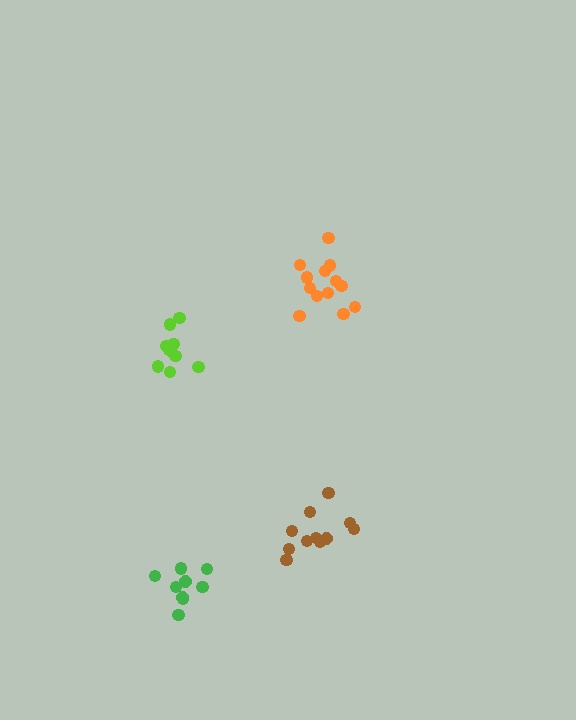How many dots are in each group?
Group 1: 11 dots, Group 2: 9 dots, Group 3: 11 dots, Group 4: 13 dots (44 total).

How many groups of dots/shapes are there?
There are 4 groups.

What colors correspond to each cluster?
The clusters are colored: lime, green, brown, orange.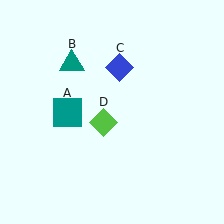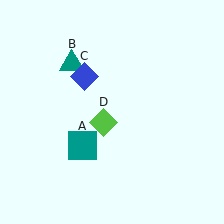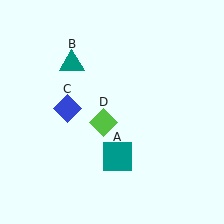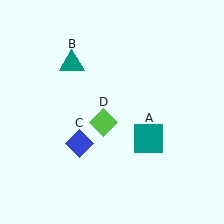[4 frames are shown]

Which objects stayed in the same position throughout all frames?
Teal triangle (object B) and lime diamond (object D) remained stationary.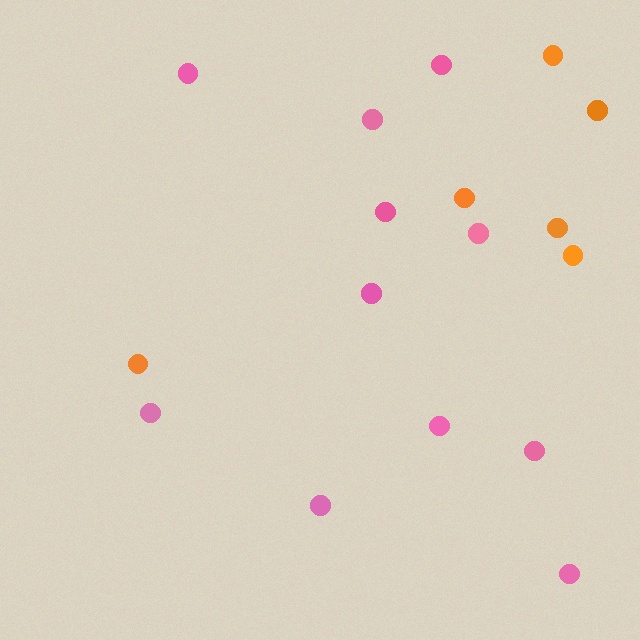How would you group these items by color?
There are 2 groups: one group of pink circles (11) and one group of orange circles (6).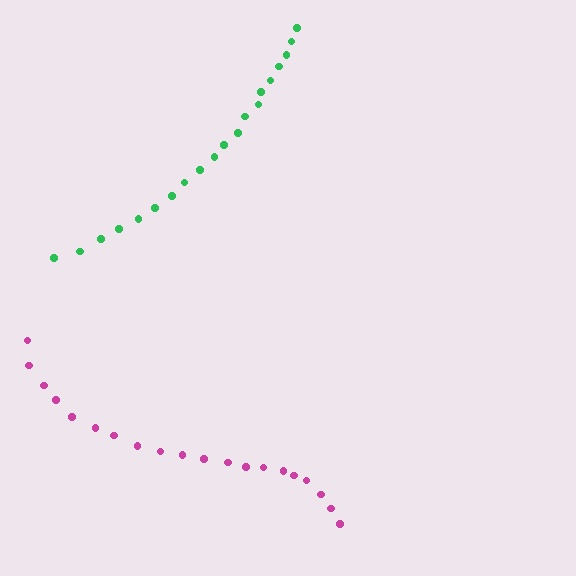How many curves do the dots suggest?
There are 2 distinct paths.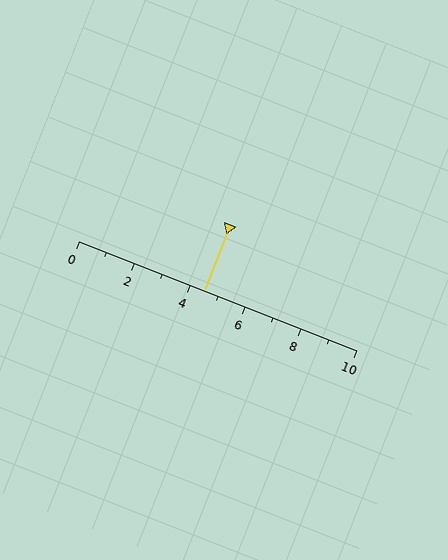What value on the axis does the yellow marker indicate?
The marker indicates approximately 4.5.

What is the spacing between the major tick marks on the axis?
The major ticks are spaced 2 apart.